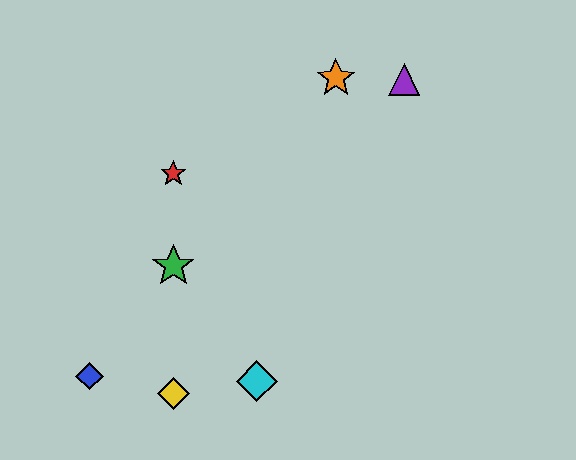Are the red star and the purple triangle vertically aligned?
No, the red star is at x≈173 and the purple triangle is at x≈404.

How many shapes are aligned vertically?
3 shapes (the red star, the green star, the yellow diamond) are aligned vertically.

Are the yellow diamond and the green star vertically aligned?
Yes, both are at x≈173.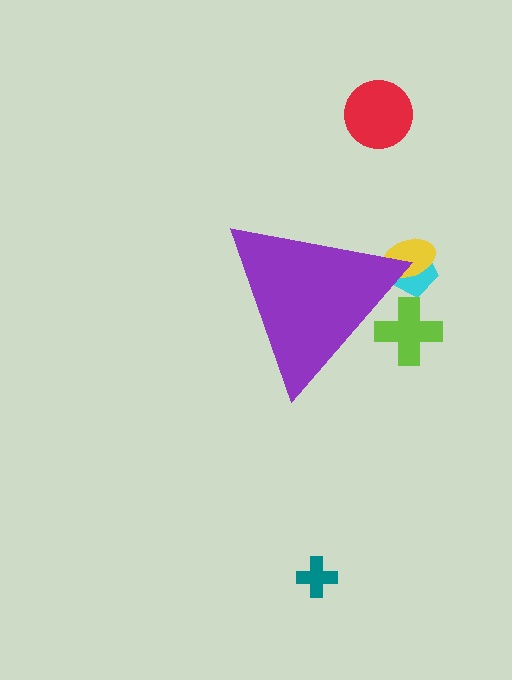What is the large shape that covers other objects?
A purple triangle.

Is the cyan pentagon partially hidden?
Yes, the cyan pentagon is partially hidden behind the purple triangle.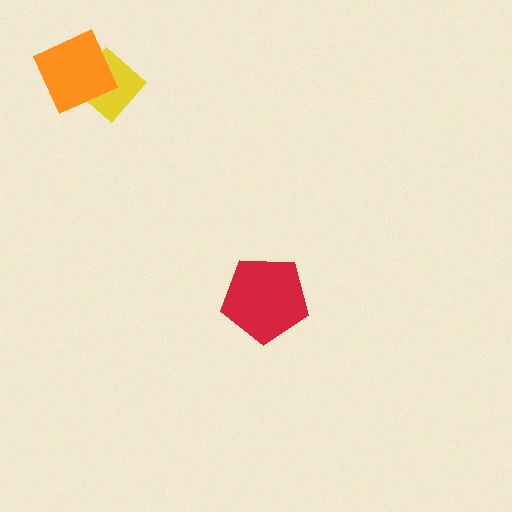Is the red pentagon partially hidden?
No, no other shape covers it.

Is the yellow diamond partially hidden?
Yes, it is partially covered by another shape.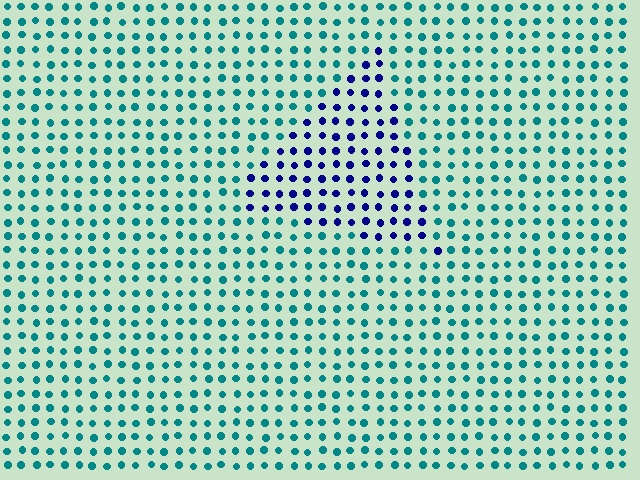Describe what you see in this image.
The image is filled with small teal elements in a uniform arrangement. A triangle-shaped region is visible where the elements are tinted to a slightly different hue, forming a subtle color boundary.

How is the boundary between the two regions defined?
The boundary is defined purely by a slight shift in hue (about 59 degrees). Spacing, size, and orientation are identical on both sides.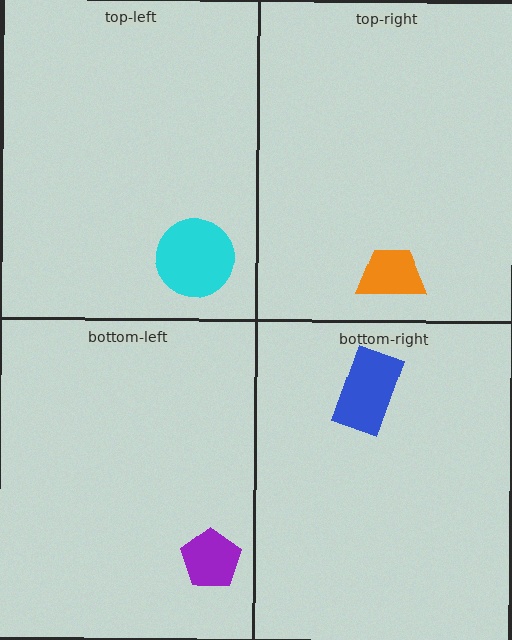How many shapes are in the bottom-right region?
1.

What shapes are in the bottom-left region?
The purple pentagon.